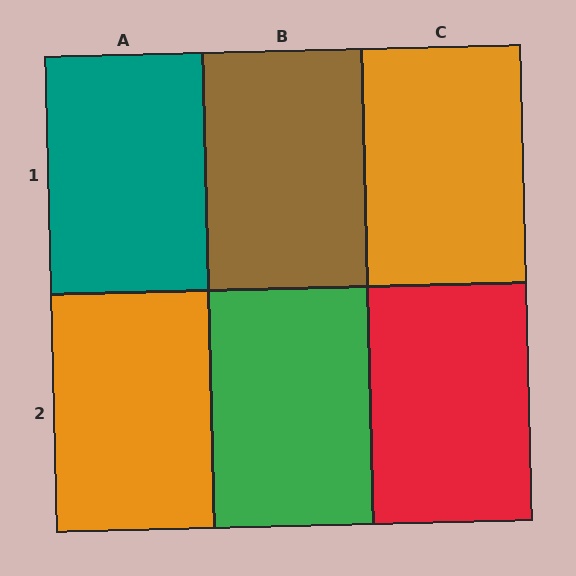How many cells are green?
1 cell is green.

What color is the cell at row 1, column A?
Teal.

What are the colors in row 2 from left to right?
Orange, green, red.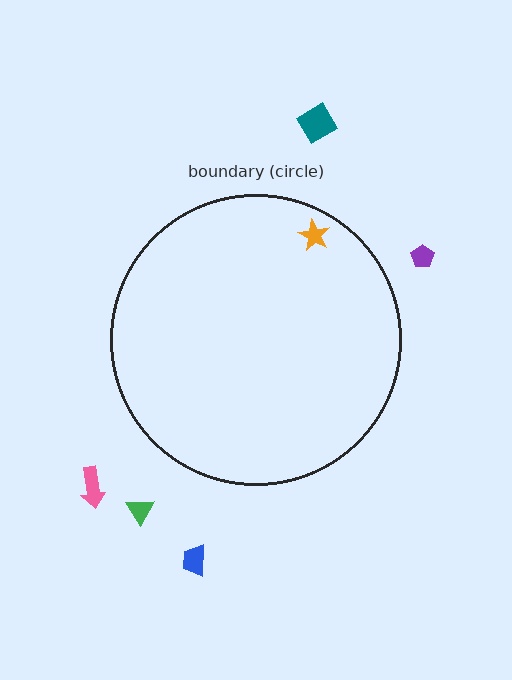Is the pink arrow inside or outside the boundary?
Outside.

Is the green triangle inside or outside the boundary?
Outside.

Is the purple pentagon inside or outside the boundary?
Outside.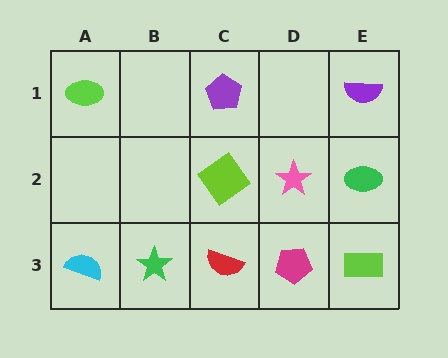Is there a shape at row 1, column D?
No, that cell is empty.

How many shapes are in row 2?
3 shapes.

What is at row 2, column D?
A pink star.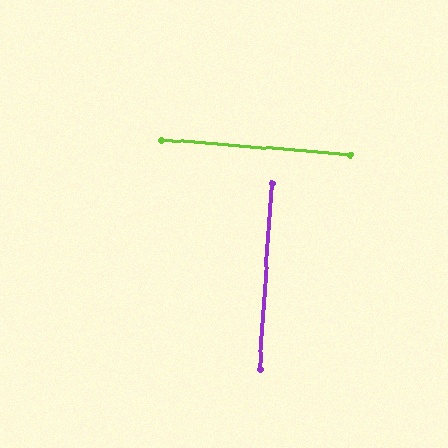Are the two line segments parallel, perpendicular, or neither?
Perpendicular — they meet at approximately 89°.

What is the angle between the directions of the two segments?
Approximately 89 degrees.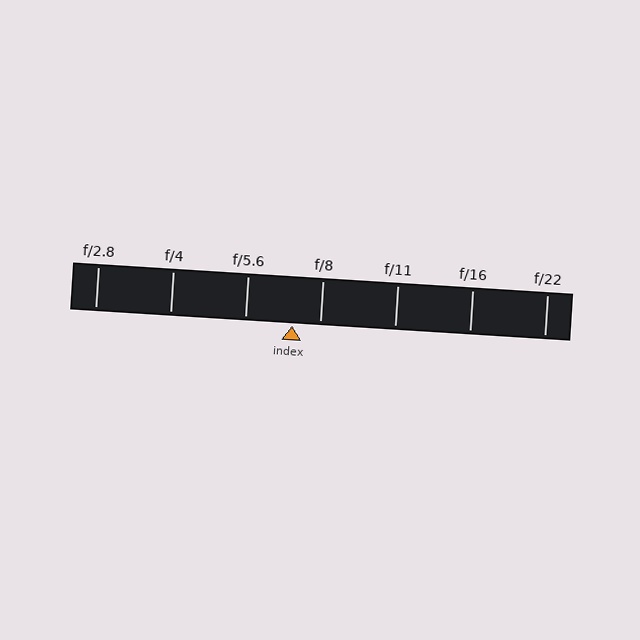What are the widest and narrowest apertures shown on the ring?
The widest aperture shown is f/2.8 and the narrowest is f/22.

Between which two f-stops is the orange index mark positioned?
The index mark is between f/5.6 and f/8.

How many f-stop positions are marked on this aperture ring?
There are 7 f-stop positions marked.